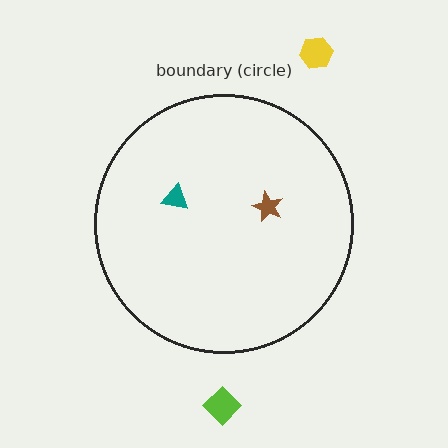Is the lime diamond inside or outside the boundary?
Outside.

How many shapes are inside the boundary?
2 inside, 2 outside.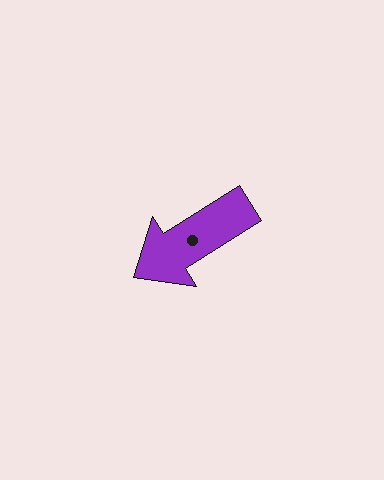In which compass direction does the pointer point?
Southwest.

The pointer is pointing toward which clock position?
Roughly 8 o'clock.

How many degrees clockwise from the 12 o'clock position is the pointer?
Approximately 237 degrees.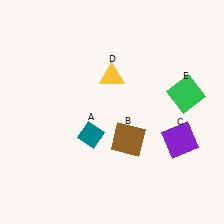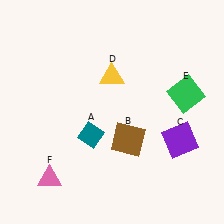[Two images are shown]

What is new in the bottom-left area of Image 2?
A pink triangle (F) was added in the bottom-left area of Image 2.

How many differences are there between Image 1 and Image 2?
There is 1 difference between the two images.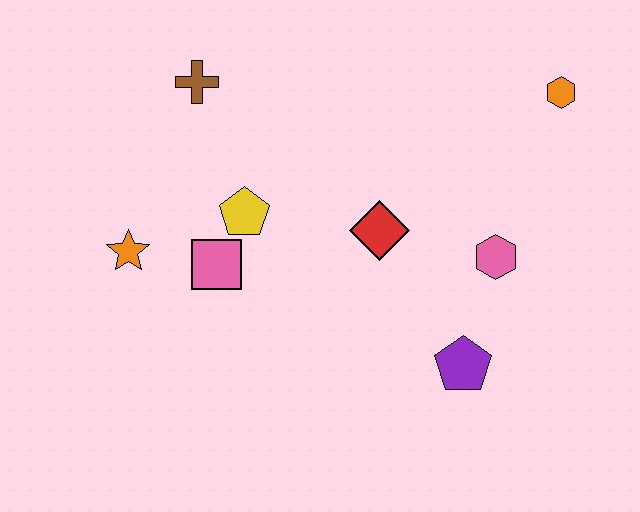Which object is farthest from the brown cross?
The purple pentagon is farthest from the brown cross.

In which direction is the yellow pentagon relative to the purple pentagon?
The yellow pentagon is to the left of the purple pentagon.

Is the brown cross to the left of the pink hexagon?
Yes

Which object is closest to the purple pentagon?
The pink hexagon is closest to the purple pentagon.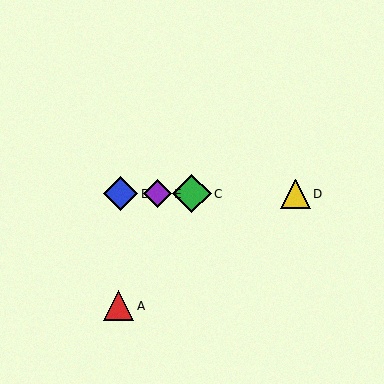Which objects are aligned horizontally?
Objects B, C, D, E are aligned horizontally.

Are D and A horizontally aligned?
No, D is at y≈194 and A is at y≈306.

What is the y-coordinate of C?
Object C is at y≈194.